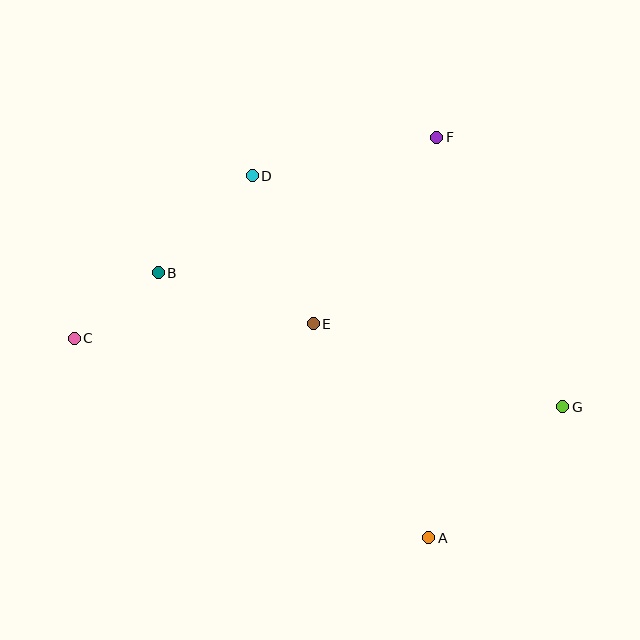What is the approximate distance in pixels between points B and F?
The distance between B and F is approximately 310 pixels.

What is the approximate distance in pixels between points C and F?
The distance between C and F is approximately 415 pixels.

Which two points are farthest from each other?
Points C and G are farthest from each other.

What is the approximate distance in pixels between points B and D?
The distance between B and D is approximately 135 pixels.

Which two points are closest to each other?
Points B and C are closest to each other.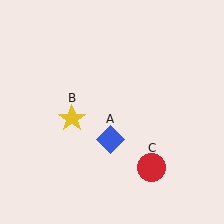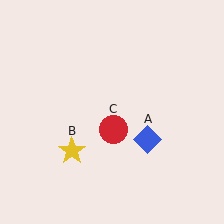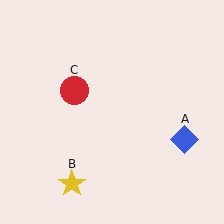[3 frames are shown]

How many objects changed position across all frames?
3 objects changed position: blue diamond (object A), yellow star (object B), red circle (object C).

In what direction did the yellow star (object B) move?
The yellow star (object B) moved down.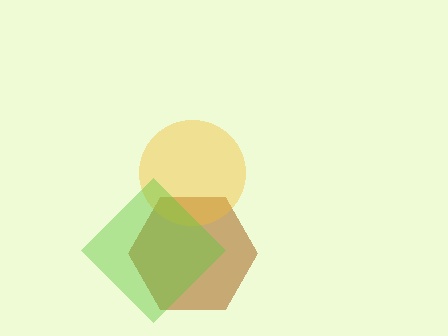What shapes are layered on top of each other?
The layered shapes are: a brown hexagon, a yellow circle, a lime diamond.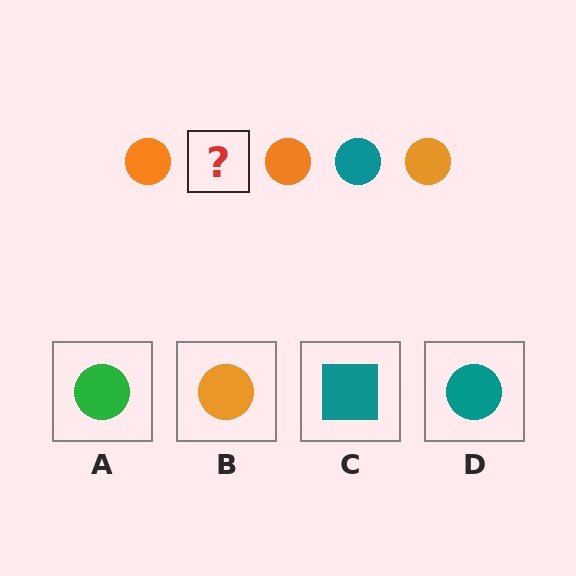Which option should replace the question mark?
Option D.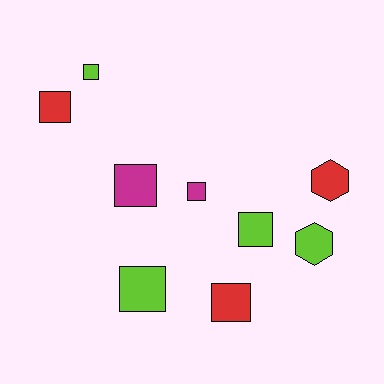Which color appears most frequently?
Lime, with 4 objects.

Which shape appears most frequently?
Square, with 7 objects.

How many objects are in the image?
There are 9 objects.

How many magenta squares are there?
There are 2 magenta squares.